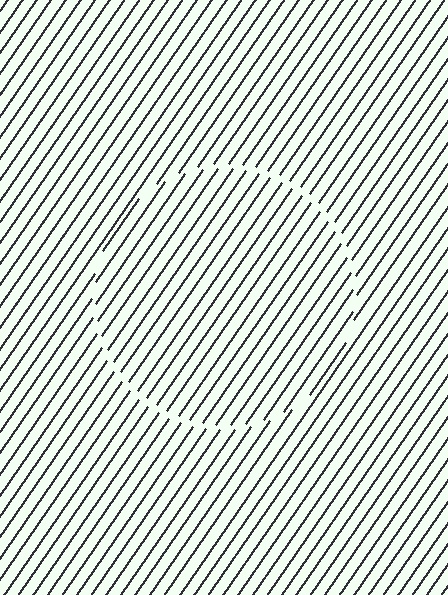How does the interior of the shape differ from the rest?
The interior of the shape contains the same grating, shifted by half a period — the contour is defined by the phase discontinuity where line-ends from the inner and outer gratings abut.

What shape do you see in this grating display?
An illusory circle. The interior of the shape contains the same grating, shifted by half a period — the contour is defined by the phase discontinuity where line-ends from the inner and outer gratings abut.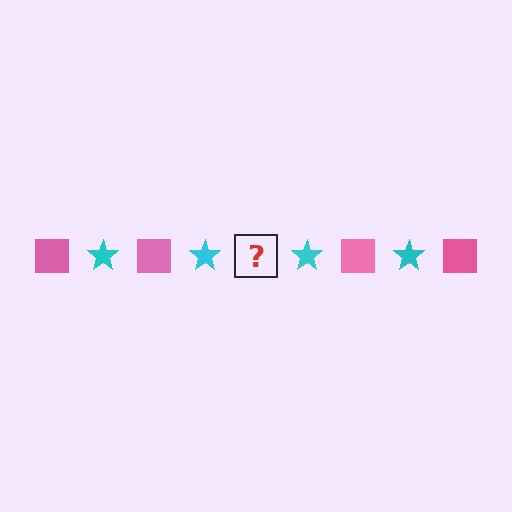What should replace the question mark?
The question mark should be replaced with a pink square.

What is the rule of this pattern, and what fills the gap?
The rule is that the pattern alternates between pink square and cyan star. The gap should be filled with a pink square.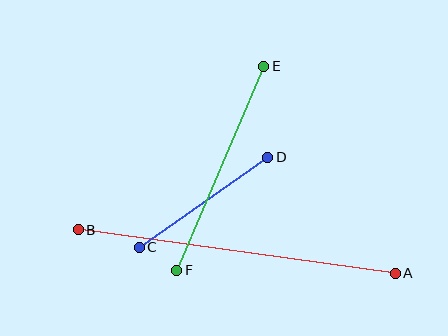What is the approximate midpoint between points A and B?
The midpoint is at approximately (237, 251) pixels.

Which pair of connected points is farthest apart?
Points A and B are farthest apart.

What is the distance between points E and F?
The distance is approximately 222 pixels.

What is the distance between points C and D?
The distance is approximately 157 pixels.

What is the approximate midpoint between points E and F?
The midpoint is at approximately (220, 168) pixels.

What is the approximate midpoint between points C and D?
The midpoint is at approximately (204, 202) pixels.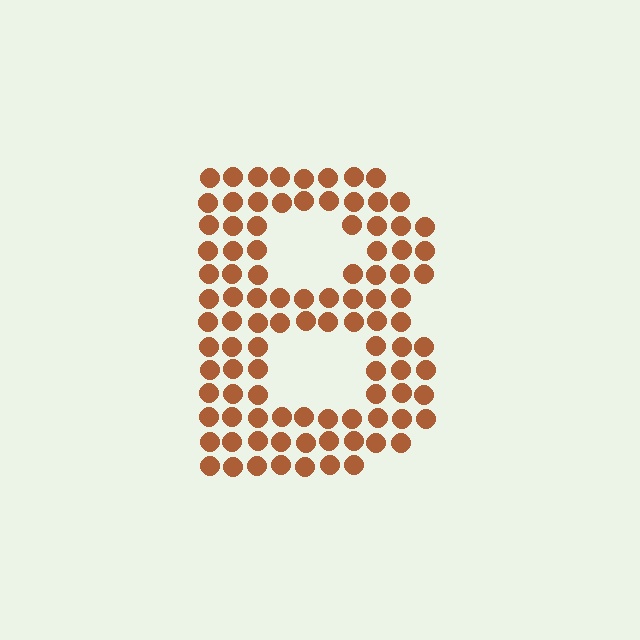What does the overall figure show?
The overall figure shows the letter B.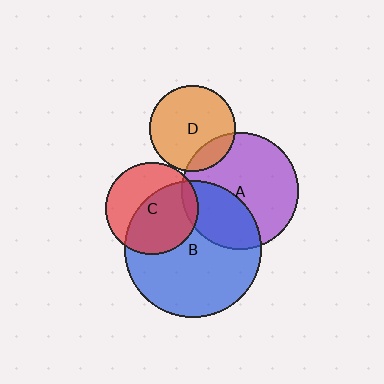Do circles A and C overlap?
Yes.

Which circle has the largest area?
Circle B (blue).